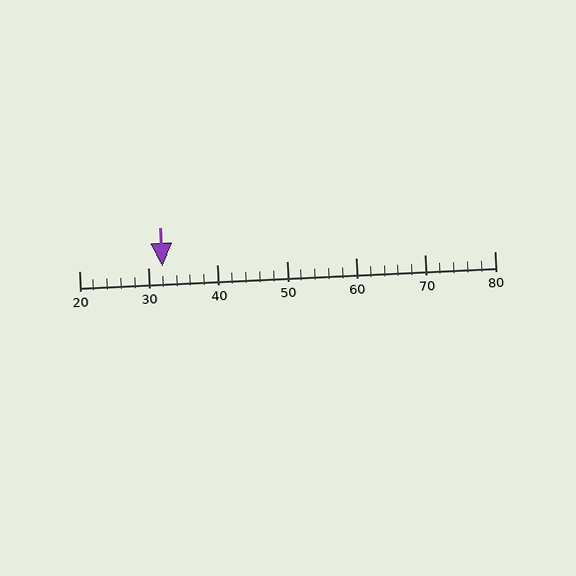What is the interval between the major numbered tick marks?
The major tick marks are spaced 10 units apart.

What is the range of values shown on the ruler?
The ruler shows values from 20 to 80.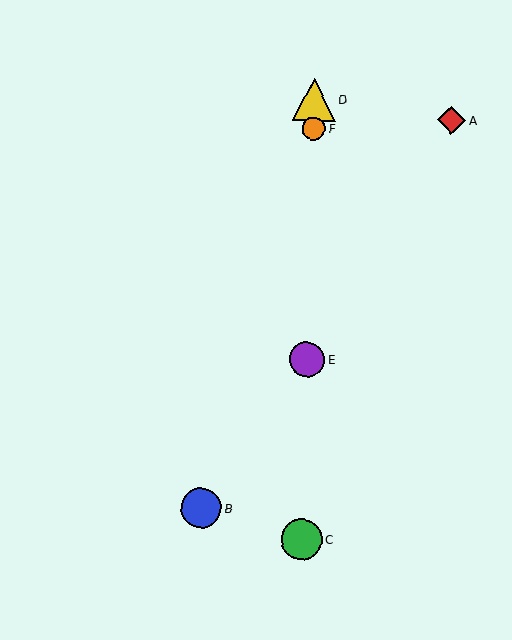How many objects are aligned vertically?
4 objects (C, D, E, F) are aligned vertically.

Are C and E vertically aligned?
Yes, both are at x≈302.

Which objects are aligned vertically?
Objects C, D, E, F are aligned vertically.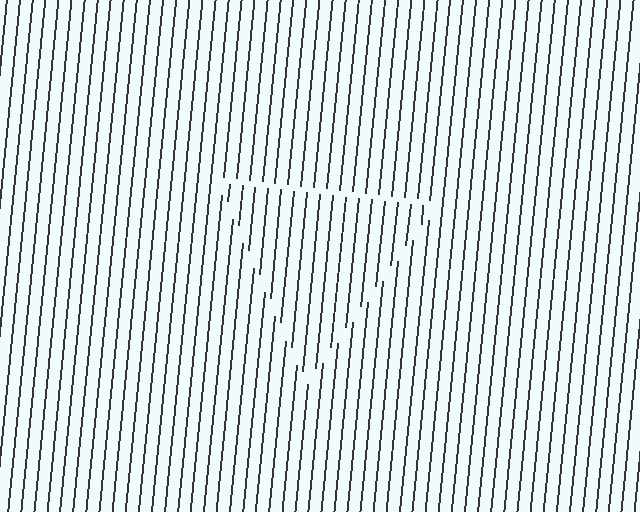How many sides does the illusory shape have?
3 sides — the line-ends trace a triangle.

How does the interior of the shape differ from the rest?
The interior of the shape contains the same grating, shifted by half a period — the contour is defined by the phase discontinuity where line-ends from the inner and outer gratings abut.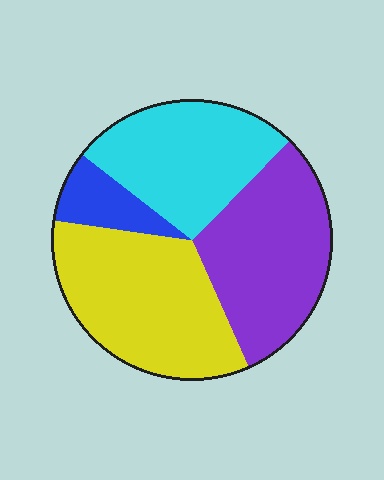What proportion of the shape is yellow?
Yellow takes up between a third and a half of the shape.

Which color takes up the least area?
Blue, at roughly 10%.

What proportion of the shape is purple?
Purple covers roughly 30% of the shape.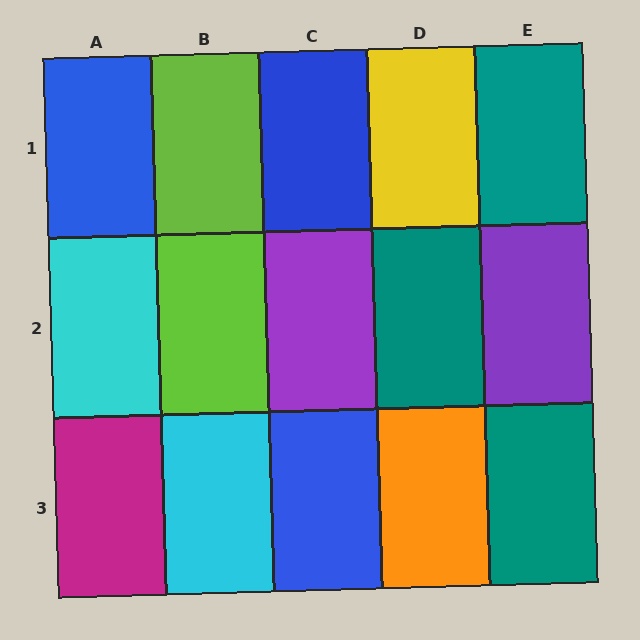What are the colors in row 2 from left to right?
Cyan, lime, purple, teal, purple.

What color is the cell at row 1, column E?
Teal.